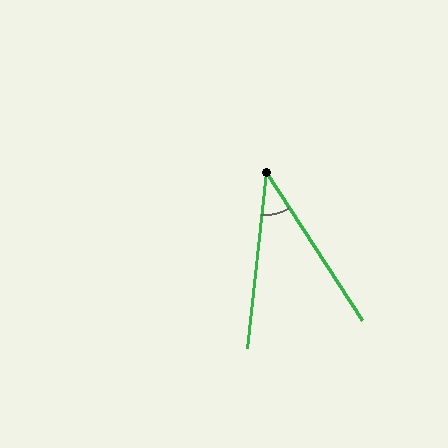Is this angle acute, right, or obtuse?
It is acute.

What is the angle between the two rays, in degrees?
Approximately 39 degrees.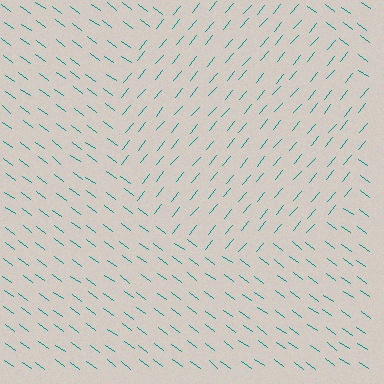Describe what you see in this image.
The image is filled with small teal line segments. A circle region in the image has lines oriented differently from the surrounding lines, creating a visible texture boundary.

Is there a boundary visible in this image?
Yes, there is a texture boundary formed by a change in line orientation.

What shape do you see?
I see a circle.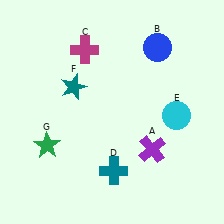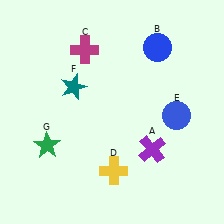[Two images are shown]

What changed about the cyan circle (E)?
In Image 1, E is cyan. In Image 2, it changed to blue.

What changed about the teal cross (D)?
In Image 1, D is teal. In Image 2, it changed to yellow.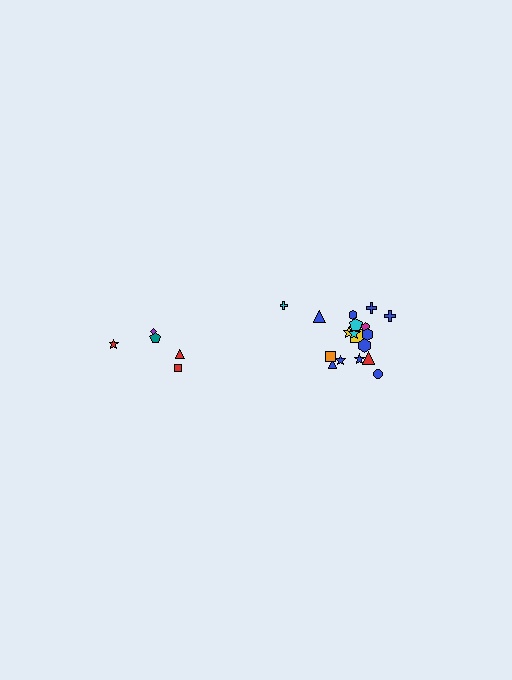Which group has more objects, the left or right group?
The right group.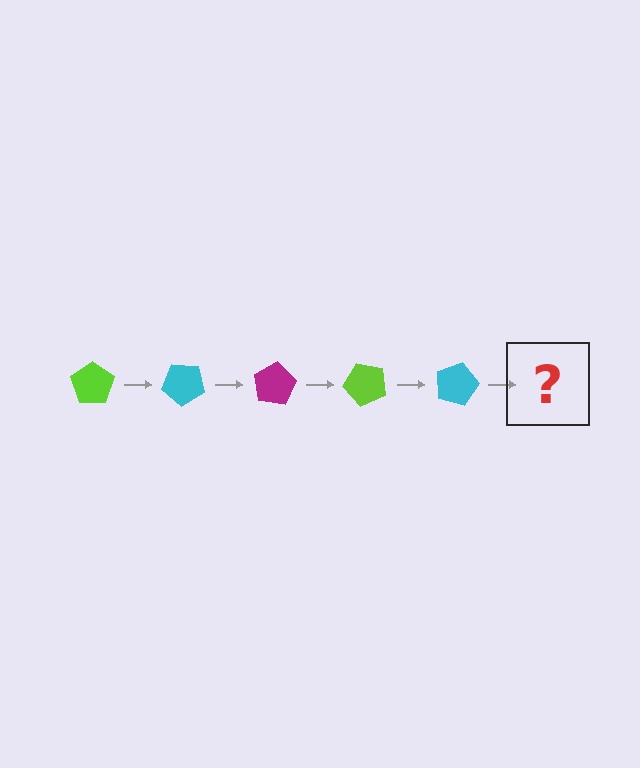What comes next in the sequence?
The next element should be a magenta pentagon, rotated 200 degrees from the start.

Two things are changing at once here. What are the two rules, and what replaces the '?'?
The two rules are that it rotates 40 degrees each step and the color cycles through lime, cyan, and magenta. The '?' should be a magenta pentagon, rotated 200 degrees from the start.